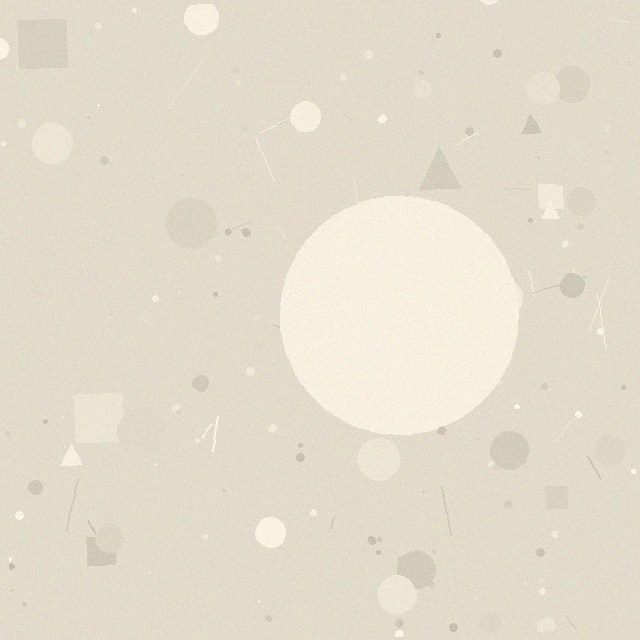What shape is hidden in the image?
A circle is hidden in the image.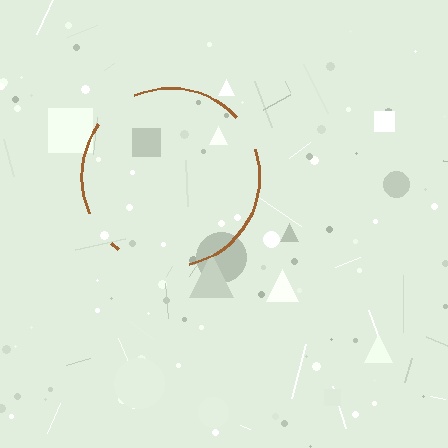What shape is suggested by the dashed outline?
The dashed outline suggests a circle.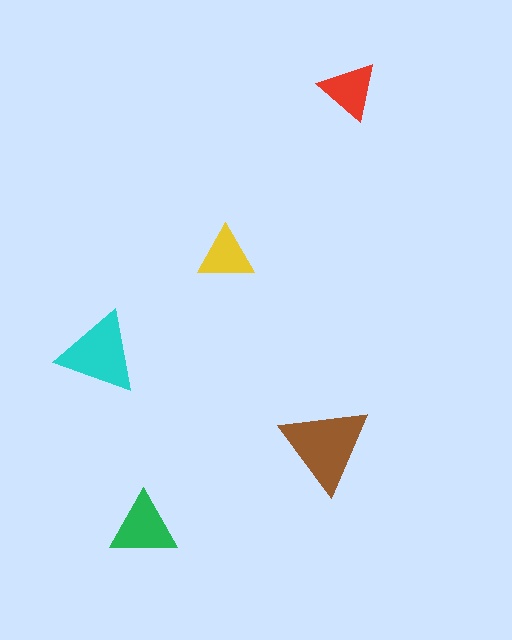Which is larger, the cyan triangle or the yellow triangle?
The cyan one.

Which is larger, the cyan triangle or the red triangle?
The cyan one.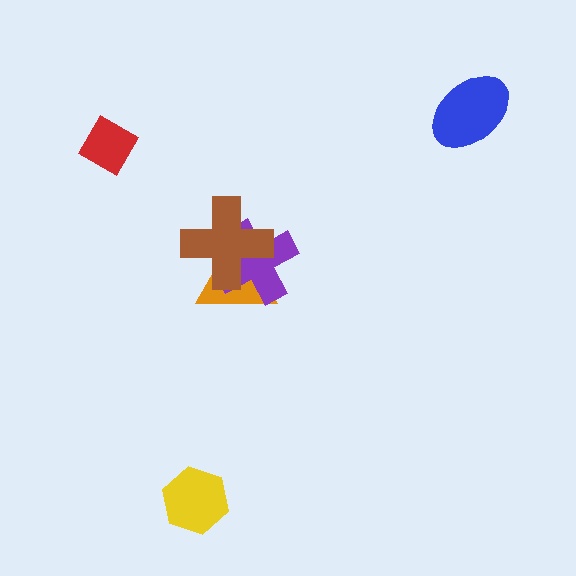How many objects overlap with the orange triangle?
2 objects overlap with the orange triangle.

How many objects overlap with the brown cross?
2 objects overlap with the brown cross.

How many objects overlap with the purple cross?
2 objects overlap with the purple cross.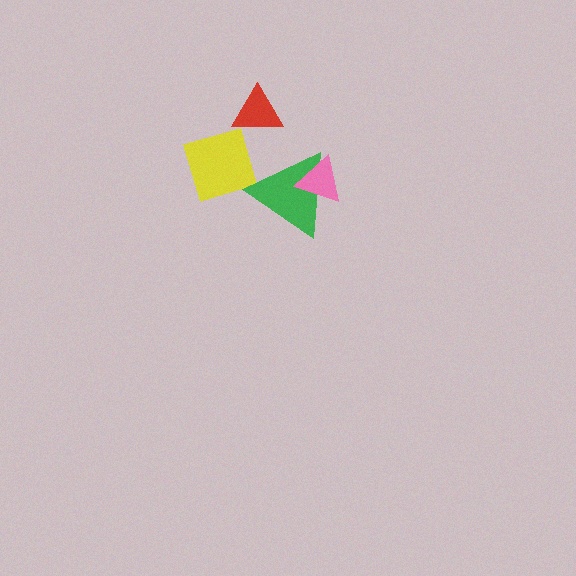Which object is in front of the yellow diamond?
The green triangle is in front of the yellow diamond.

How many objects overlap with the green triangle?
2 objects overlap with the green triangle.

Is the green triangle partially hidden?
Yes, it is partially covered by another shape.